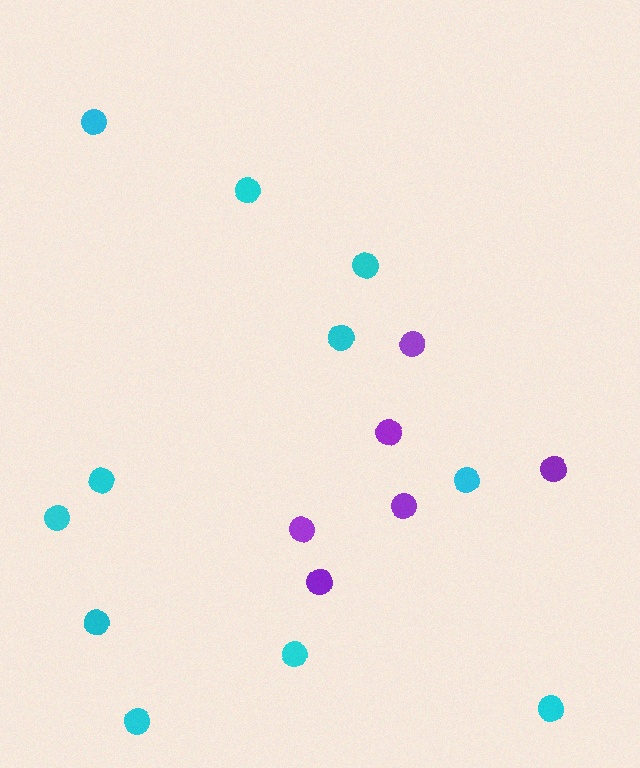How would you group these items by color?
There are 2 groups: one group of purple circles (6) and one group of cyan circles (11).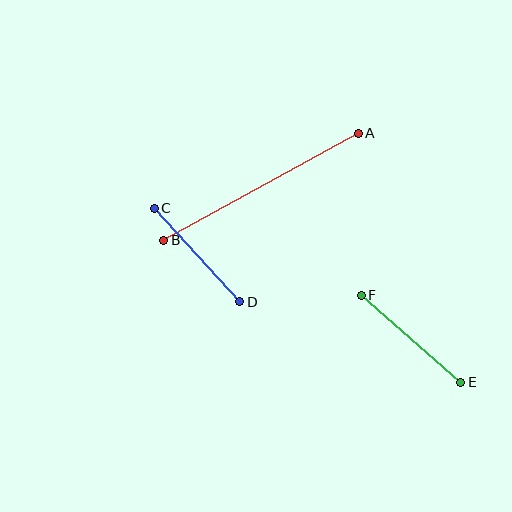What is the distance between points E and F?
The distance is approximately 132 pixels.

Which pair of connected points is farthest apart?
Points A and B are farthest apart.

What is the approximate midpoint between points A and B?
The midpoint is at approximately (261, 187) pixels.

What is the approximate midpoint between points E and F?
The midpoint is at approximately (411, 339) pixels.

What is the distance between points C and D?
The distance is approximately 127 pixels.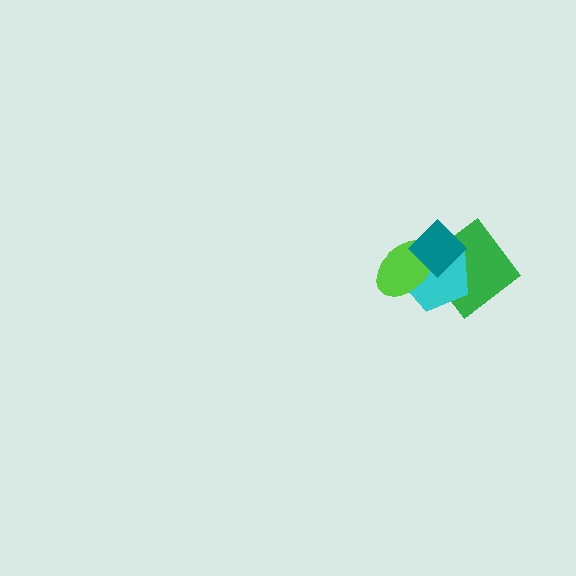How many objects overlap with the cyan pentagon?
3 objects overlap with the cyan pentagon.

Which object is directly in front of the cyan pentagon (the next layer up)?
The lime ellipse is directly in front of the cyan pentagon.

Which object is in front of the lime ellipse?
The teal diamond is in front of the lime ellipse.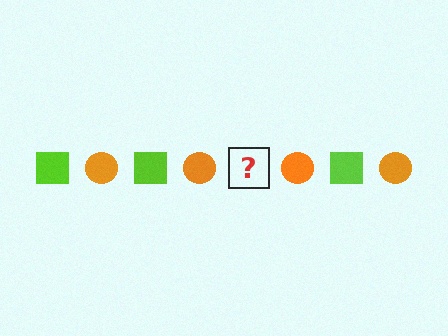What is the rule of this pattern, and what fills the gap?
The rule is that the pattern alternates between lime square and orange circle. The gap should be filled with a lime square.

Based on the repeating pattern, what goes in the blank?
The blank should be a lime square.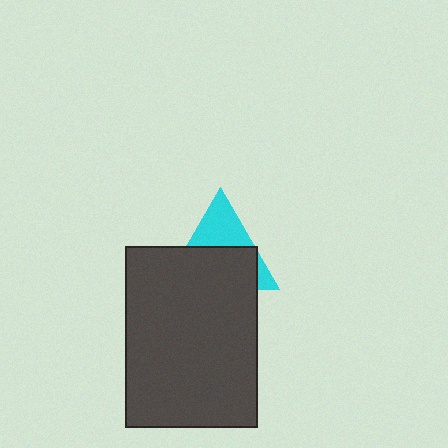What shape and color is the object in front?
The object in front is a dark gray rectangle.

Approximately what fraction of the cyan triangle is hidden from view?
Roughly 60% of the cyan triangle is hidden behind the dark gray rectangle.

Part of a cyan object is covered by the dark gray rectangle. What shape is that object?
It is a triangle.